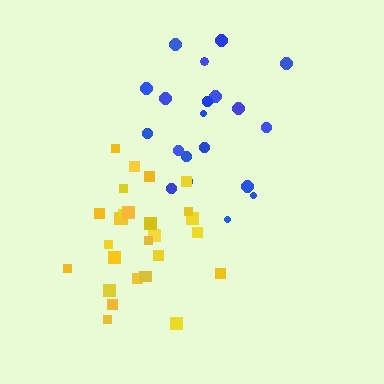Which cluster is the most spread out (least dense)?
Blue.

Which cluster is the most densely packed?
Yellow.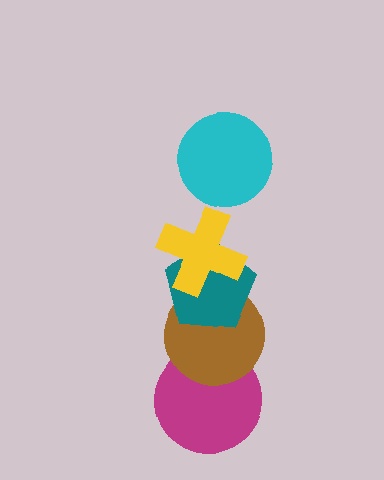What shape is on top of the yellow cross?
The cyan circle is on top of the yellow cross.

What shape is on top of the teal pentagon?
The yellow cross is on top of the teal pentagon.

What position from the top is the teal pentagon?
The teal pentagon is 3rd from the top.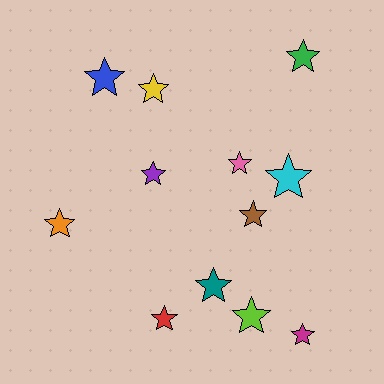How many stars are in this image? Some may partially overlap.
There are 12 stars.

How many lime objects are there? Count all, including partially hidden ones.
There is 1 lime object.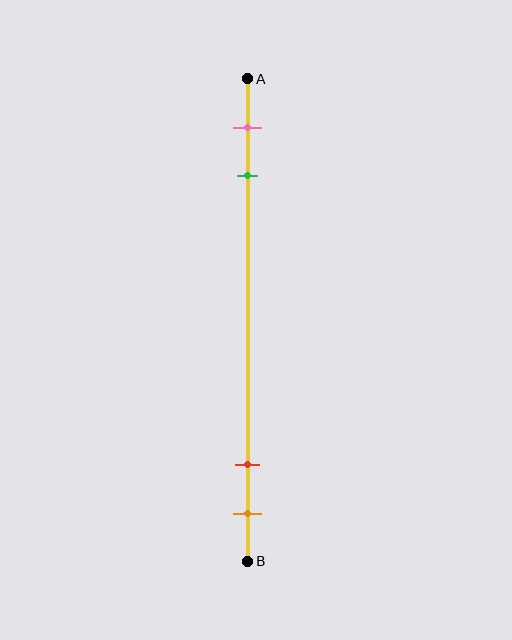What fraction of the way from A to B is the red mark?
The red mark is approximately 80% (0.8) of the way from A to B.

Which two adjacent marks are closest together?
The red and orange marks are the closest adjacent pair.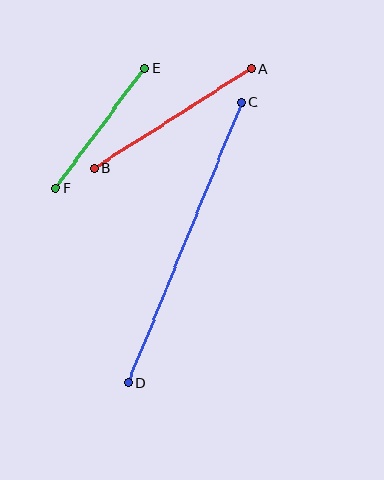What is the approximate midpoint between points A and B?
The midpoint is at approximately (172, 118) pixels.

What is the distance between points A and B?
The distance is approximately 186 pixels.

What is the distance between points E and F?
The distance is approximately 149 pixels.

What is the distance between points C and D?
The distance is approximately 303 pixels.